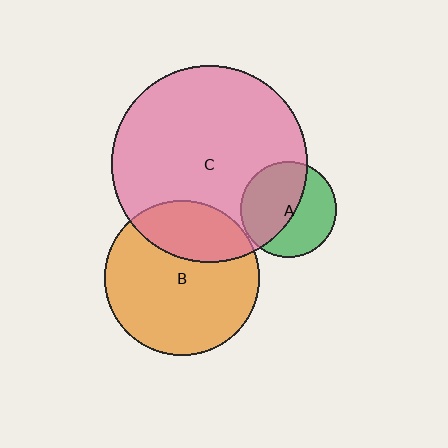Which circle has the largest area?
Circle C (pink).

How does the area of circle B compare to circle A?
Approximately 2.6 times.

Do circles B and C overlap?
Yes.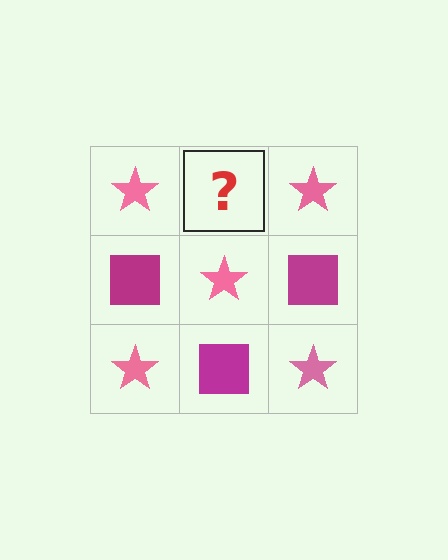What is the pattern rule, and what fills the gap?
The rule is that it alternates pink star and magenta square in a checkerboard pattern. The gap should be filled with a magenta square.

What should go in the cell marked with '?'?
The missing cell should contain a magenta square.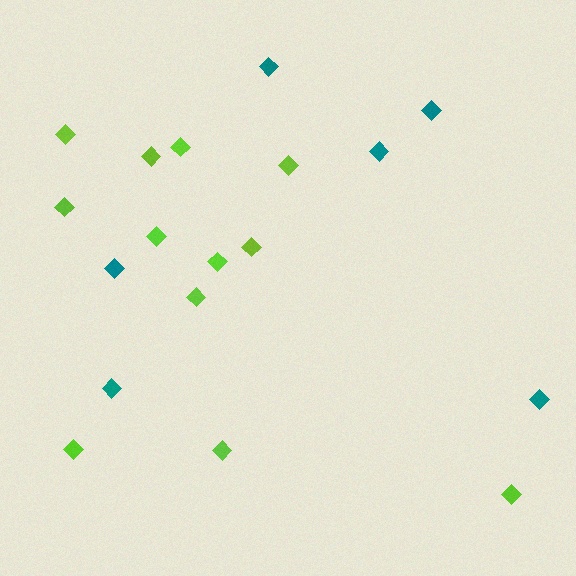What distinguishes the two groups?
There are 2 groups: one group of teal diamonds (6) and one group of lime diamonds (12).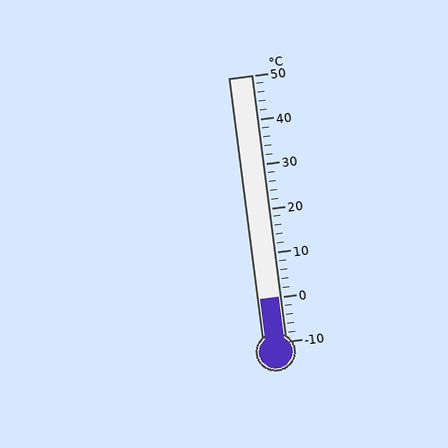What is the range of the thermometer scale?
The thermometer scale ranges from -10°C to 50°C.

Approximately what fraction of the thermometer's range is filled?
The thermometer is filled to approximately 15% of its range.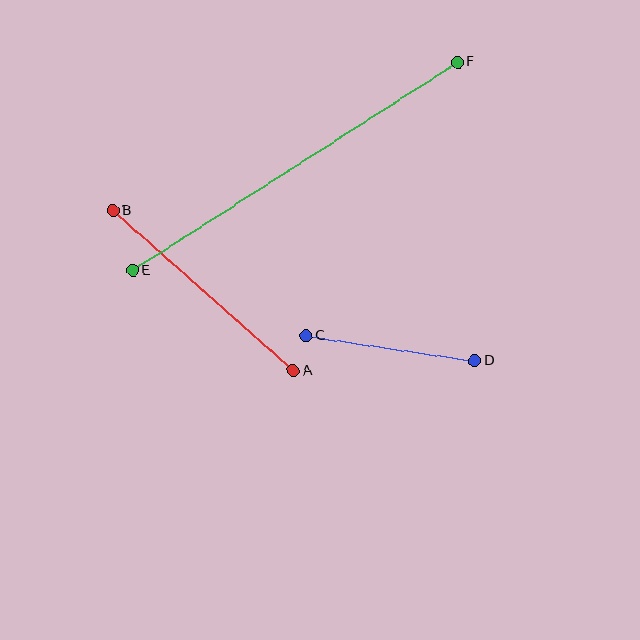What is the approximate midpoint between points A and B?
The midpoint is at approximately (203, 291) pixels.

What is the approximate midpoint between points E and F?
The midpoint is at approximately (295, 166) pixels.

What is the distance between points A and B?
The distance is approximately 241 pixels.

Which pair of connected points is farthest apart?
Points E and F are farthest apart.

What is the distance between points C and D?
The distance is approximately 170 pixels.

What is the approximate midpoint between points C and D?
The midpoint is at approximately (391, 348) pixels.